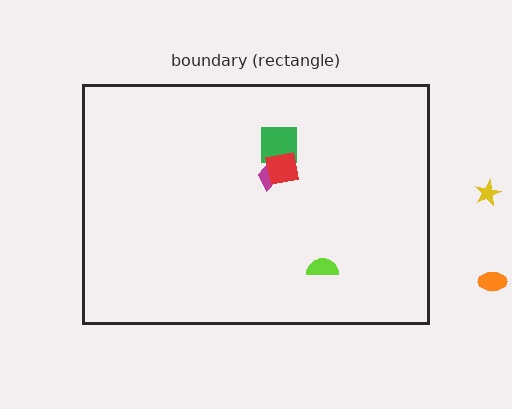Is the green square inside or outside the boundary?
Inside.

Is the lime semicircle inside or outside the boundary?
Inside.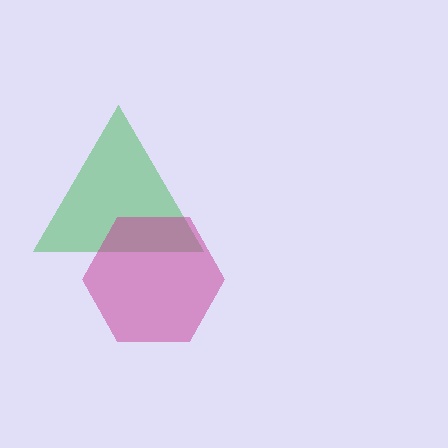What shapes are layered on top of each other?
The layered shapes are: a green triangle, a magenta hexagon.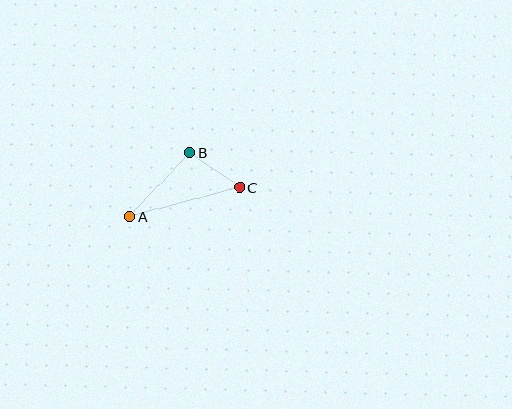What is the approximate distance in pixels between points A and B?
The distance between A and B is approximately 88 pixels.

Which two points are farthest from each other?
Points A and C are farthest from each other.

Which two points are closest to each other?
Points B and C are closest to each other.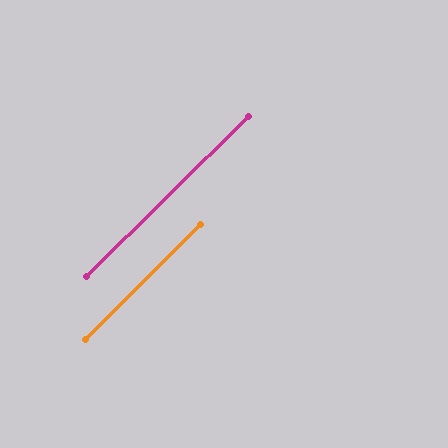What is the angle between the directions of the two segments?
Approximately 0 degrees.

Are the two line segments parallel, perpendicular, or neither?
Parallel — their directions differ by only 0.3°.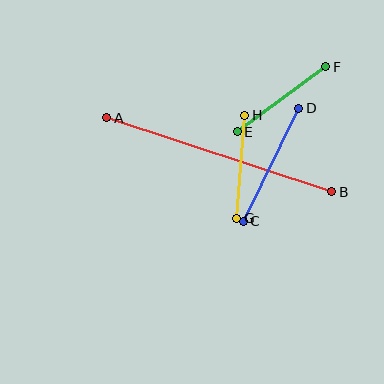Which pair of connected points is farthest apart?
Points A and B are farthest apart.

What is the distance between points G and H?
The distance is approximately 103 pixels.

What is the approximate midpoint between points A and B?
The midpoint is at approximately (219, 155) pixels.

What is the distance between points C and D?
The distance is approximately 126 pixels.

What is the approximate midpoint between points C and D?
The midpoint is at approximately (271, 165) pixels.